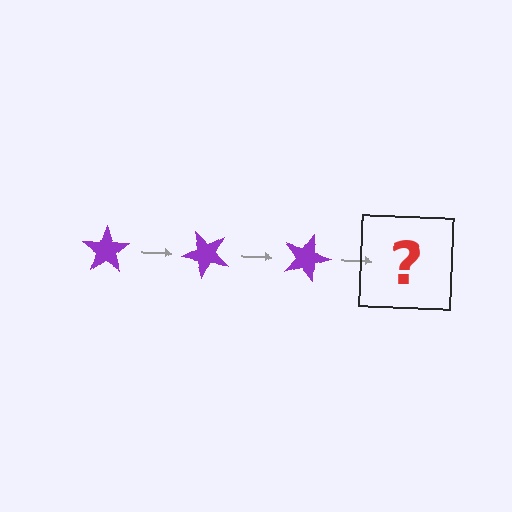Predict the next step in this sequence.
The next step is a purple star rotated 135 degrees.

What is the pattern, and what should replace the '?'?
The pattern is that the star rotates 45 degrees each step. The '?' should be a purple star rotated 135 degrees.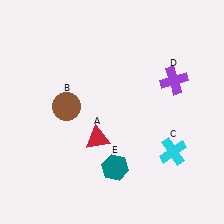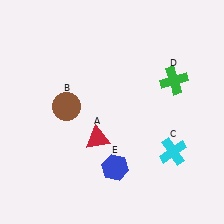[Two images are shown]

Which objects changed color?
D changed from purple to green. E changed from teal to blue.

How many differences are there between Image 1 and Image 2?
There are 2 differences between the two images.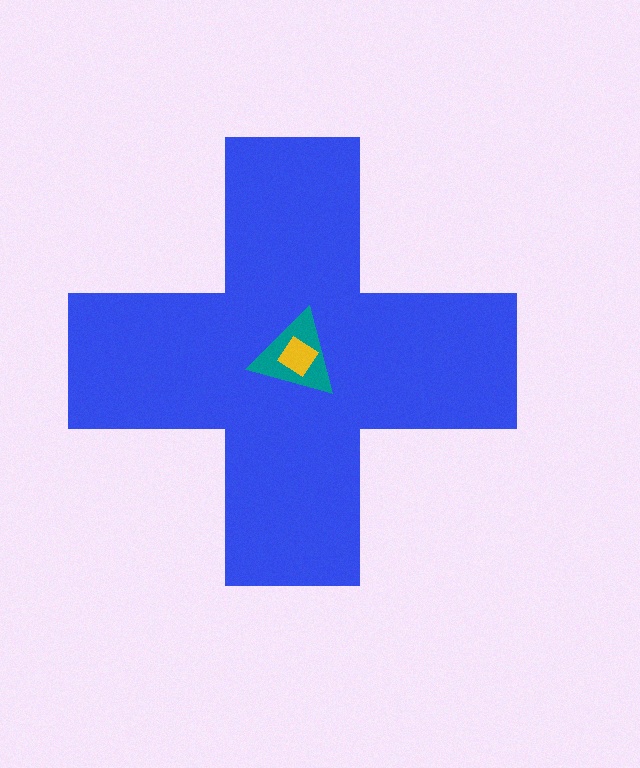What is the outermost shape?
The blue cross.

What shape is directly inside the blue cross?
The teal triangle.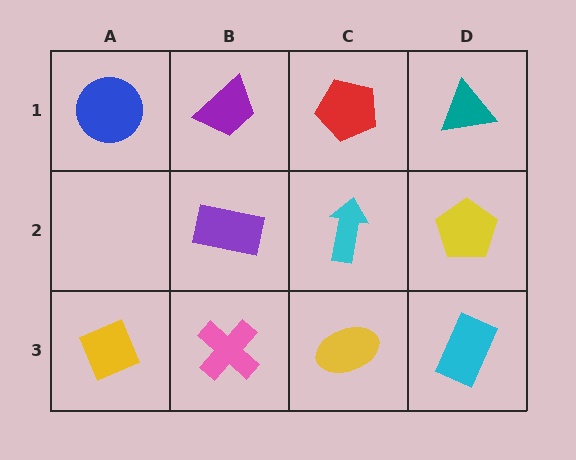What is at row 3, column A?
A yellow diamond.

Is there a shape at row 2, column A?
No, that cell is empty.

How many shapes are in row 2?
3 shapes.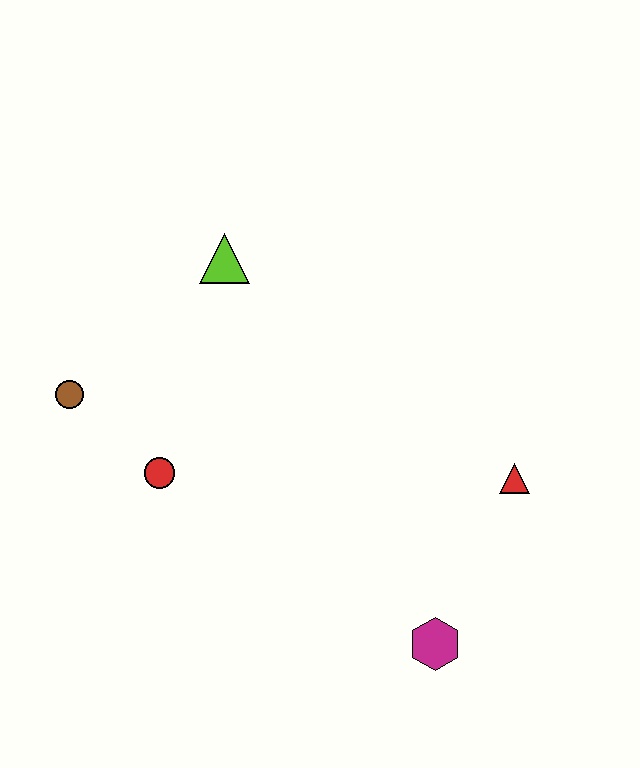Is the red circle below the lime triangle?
Yes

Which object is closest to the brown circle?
The red circle is closest to the brown circle.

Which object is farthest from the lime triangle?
The magenta hexagon is farthest from the lime triangle.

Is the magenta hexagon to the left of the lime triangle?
No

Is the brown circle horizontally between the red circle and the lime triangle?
No